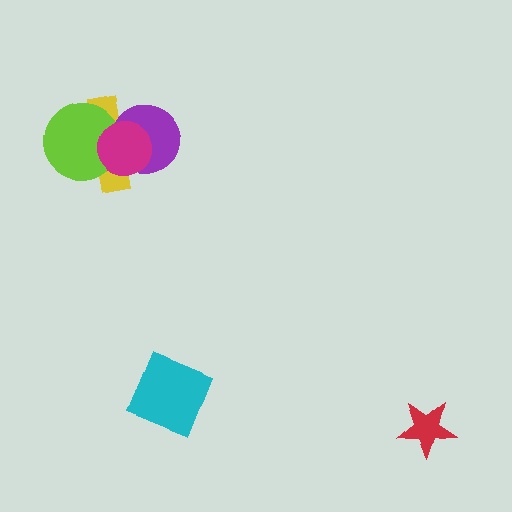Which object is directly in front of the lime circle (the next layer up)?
The purple circle is directly in front of the lime circle.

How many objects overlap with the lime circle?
3 objects overlap with the lime circle.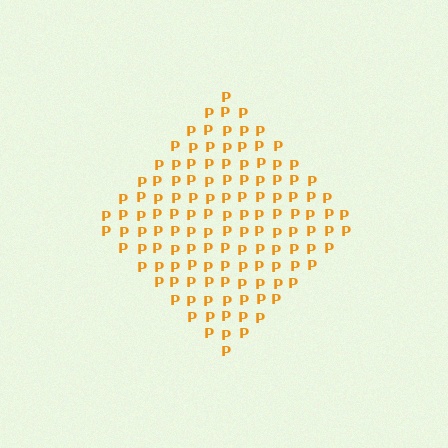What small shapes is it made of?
It is made of small letter P's.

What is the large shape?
The large shape is a diamond.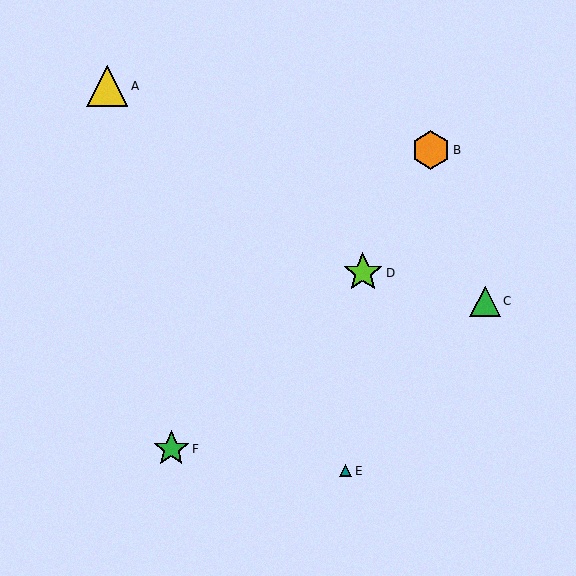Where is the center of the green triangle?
The center of the green triangle is at (485, 301).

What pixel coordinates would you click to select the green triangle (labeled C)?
Click at (485, 301) to select the green triangle C.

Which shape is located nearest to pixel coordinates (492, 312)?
The green triangle (labeled C) at (485, 301) is nearest to that location.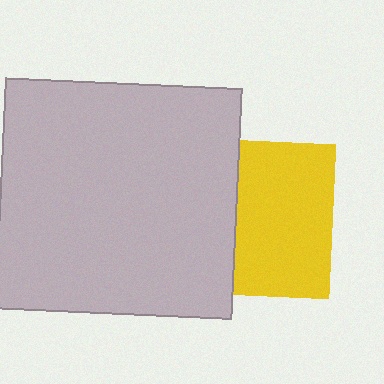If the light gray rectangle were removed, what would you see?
You would see the complete yellow square.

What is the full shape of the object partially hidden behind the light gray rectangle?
The partially hidden object is a yellow square.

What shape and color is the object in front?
The object in front is a light gray rectangle.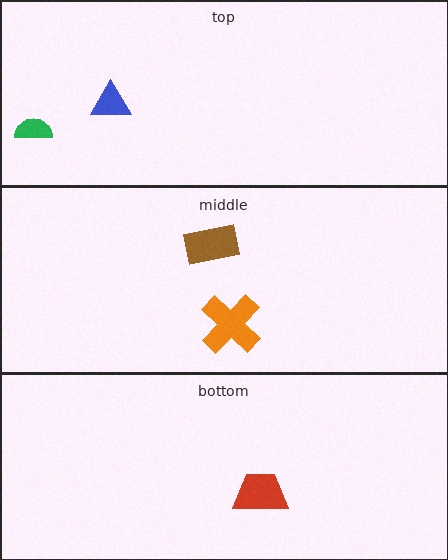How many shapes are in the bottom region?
1.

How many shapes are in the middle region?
2.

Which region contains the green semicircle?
The top region.